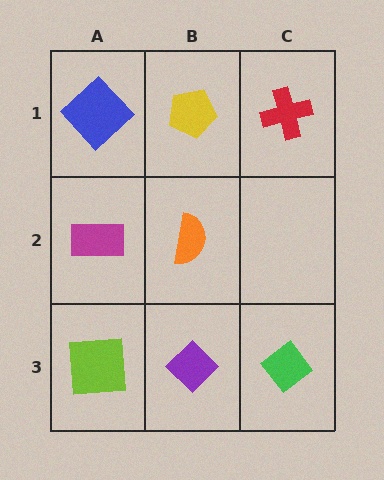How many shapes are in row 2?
2 shapes.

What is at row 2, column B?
An orange semicircle.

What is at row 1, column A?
A blue diamond.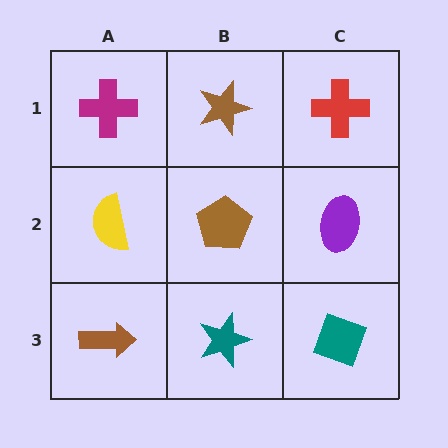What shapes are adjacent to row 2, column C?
A red cross (row 1, column C), a teal diamond (row 3, column C), a brown pentagon (row 2, column B).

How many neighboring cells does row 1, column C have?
2.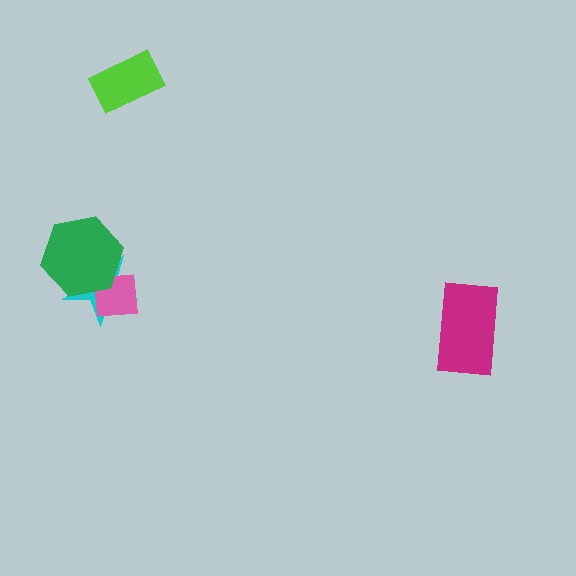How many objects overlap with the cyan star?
2 objects overlap with the cyan star.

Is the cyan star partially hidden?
Yes, it is partially covered by another shape.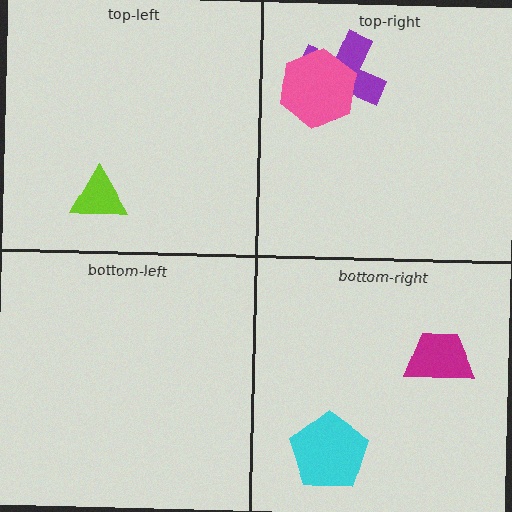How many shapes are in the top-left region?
1.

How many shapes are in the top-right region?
2.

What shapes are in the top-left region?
The lime triangle.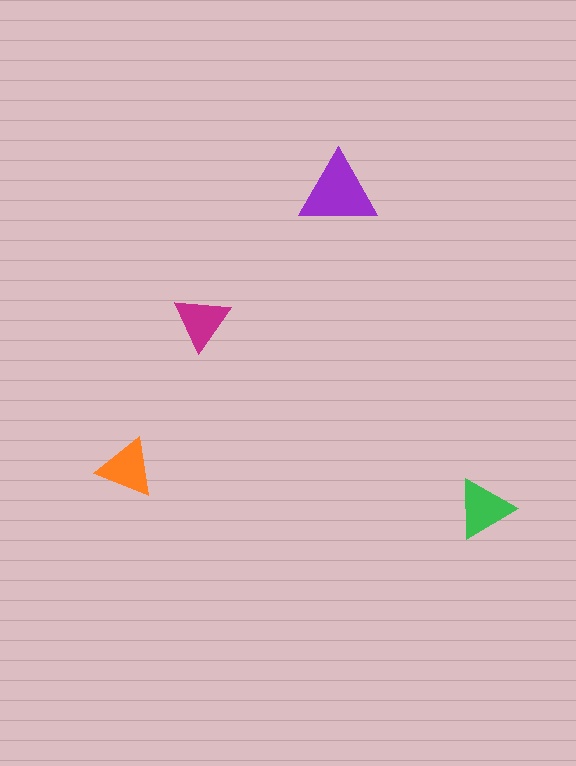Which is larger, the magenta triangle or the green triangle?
The green one.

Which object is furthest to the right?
The green triangle is rightmost.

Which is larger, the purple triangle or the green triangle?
The purple one.